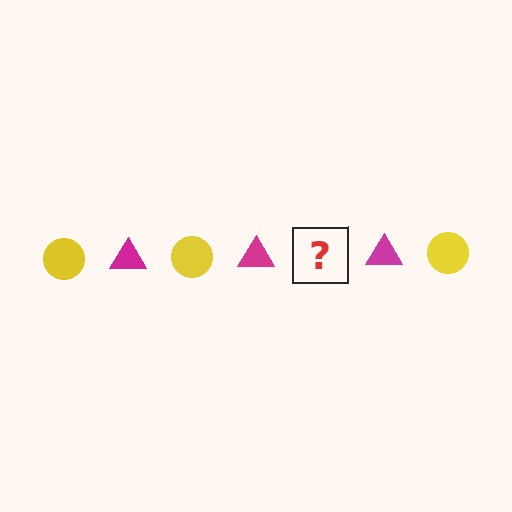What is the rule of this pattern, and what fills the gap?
The rule is that the pattern alternates between yellow circle and magenta triangle. The gap should be filled with a yellow circle.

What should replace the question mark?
The question mark should be replaced with a yellow circle.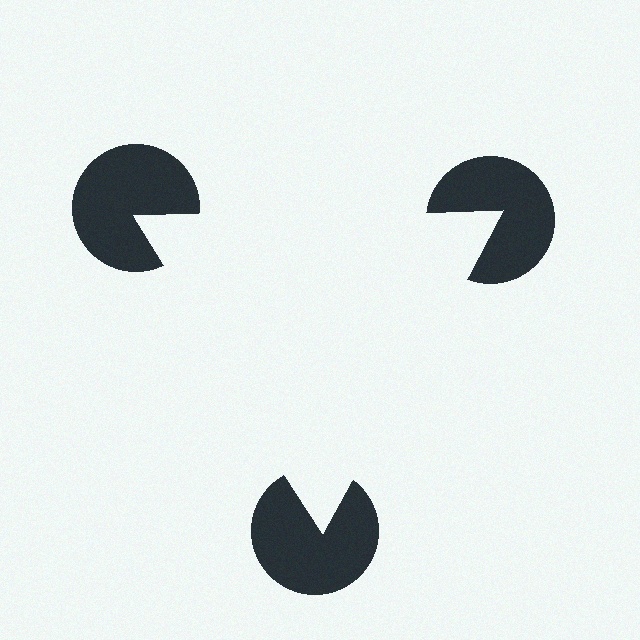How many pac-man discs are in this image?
There are 3 — one at each vertex of the illusory triangle.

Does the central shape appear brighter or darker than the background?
It typically appears slightly brighter than the background, even though no actual brightness change is drawn.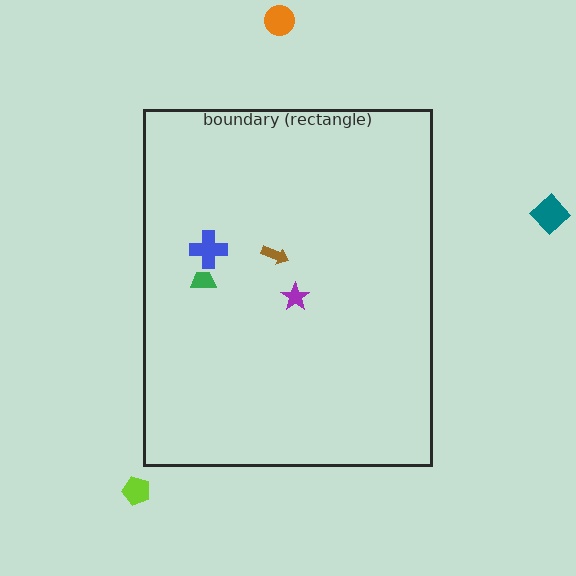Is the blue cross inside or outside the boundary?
Inside.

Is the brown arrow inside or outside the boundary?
Inside.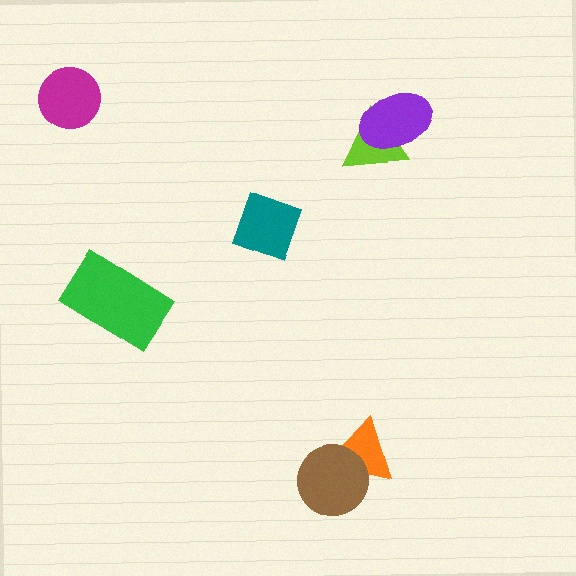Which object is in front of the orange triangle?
The brown circle is in front of the orange triangle.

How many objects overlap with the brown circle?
1 object overlaps with the brown circle.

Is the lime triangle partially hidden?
Yes, it is partially covered by another shape.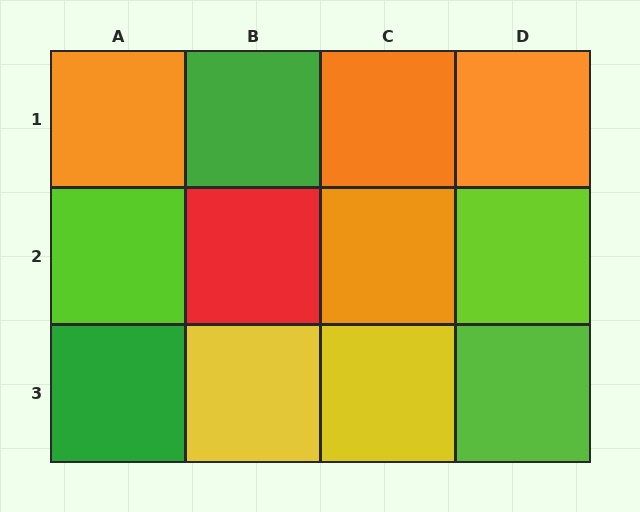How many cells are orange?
4 cells are orange.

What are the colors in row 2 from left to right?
Lime, red, orange, lime.